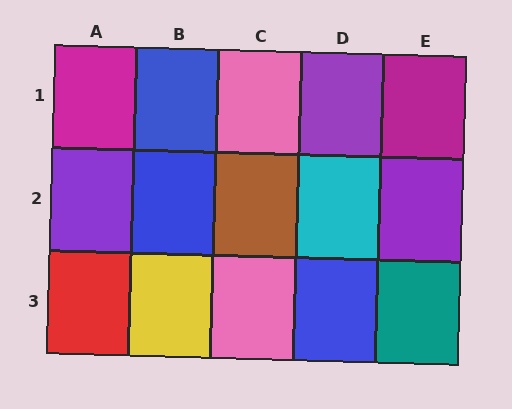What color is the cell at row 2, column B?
Blue.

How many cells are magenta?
2 cells are magenta.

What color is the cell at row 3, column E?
Teal.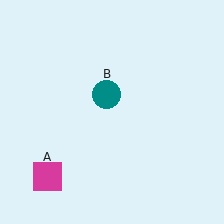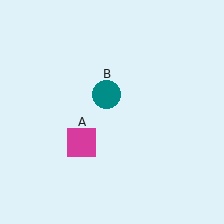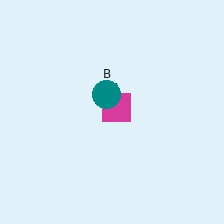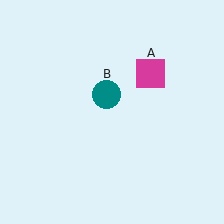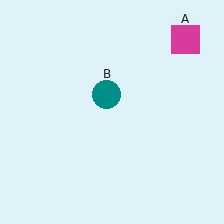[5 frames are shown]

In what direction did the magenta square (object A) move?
The magenta square (object A) moved up and to the right.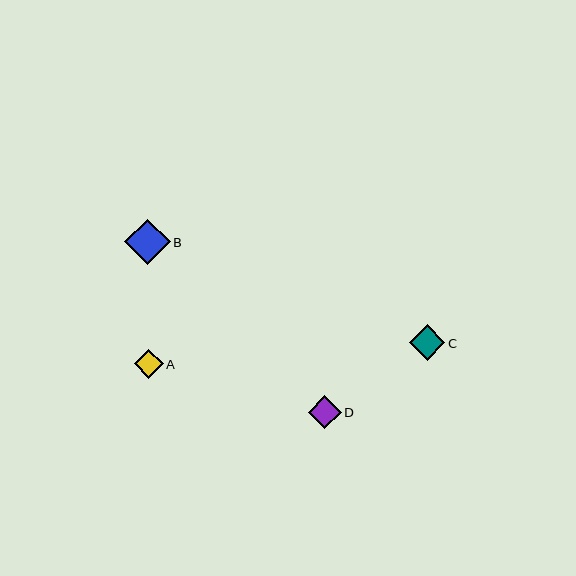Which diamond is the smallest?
Diamond A is the smallest with a size of approximately 29 pixels.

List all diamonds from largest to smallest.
From largest to smallest: B, C, D, A.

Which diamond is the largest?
Diamond B is the largest with a size of approximately 45 pixels.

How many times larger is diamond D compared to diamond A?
Diamond D is approximately 1.1 times the size of diamond A.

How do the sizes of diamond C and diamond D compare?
Diamond C and diamond D are approximately the same size.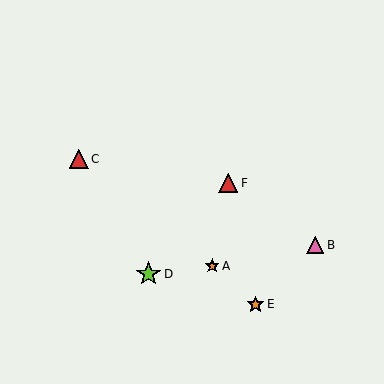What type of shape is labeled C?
Shape C is a red triangle.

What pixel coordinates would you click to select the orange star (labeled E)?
Click at (256, 304) to select the orange star E.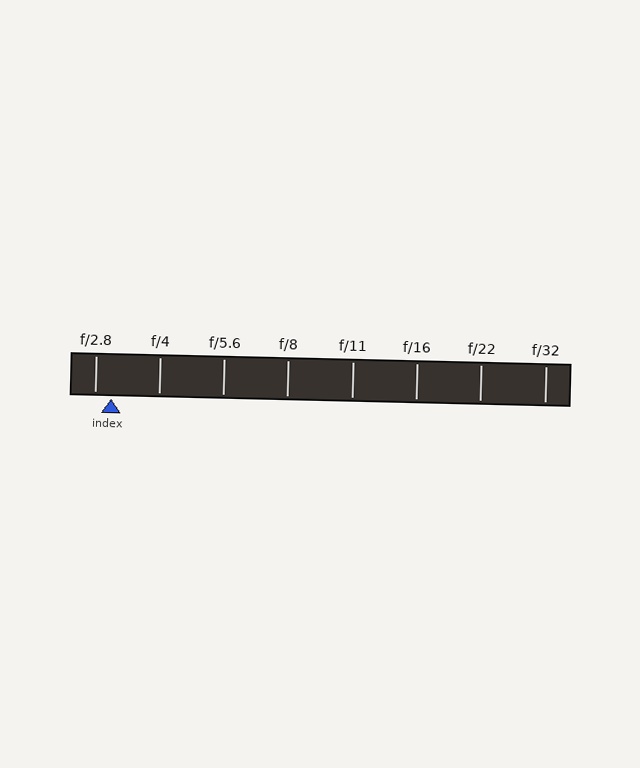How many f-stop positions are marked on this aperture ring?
There are 8 f-stop positions marked.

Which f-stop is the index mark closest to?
The index mark is closest to f/2.8.